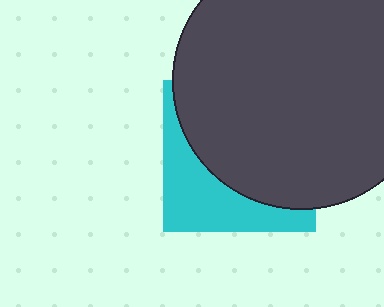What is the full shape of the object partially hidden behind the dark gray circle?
The partially hidden object is a cyan square.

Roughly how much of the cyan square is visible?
A small part of it is visible (roughly 35%).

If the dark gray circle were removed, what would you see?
You would see the complete cyan square.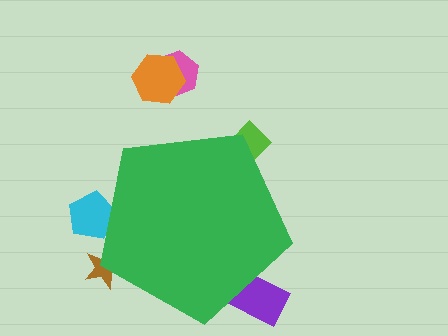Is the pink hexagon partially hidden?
No, the pink hexagon is fully visible.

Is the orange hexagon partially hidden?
No, the orange hexagon is fully visible.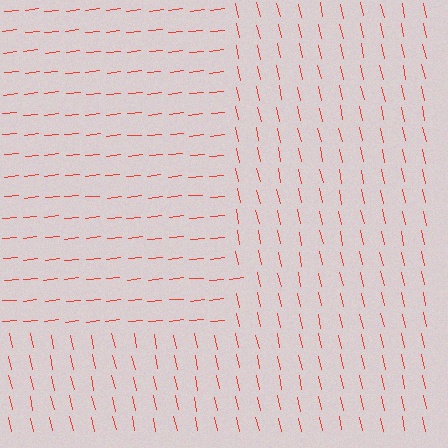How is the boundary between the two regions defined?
The boundary is defined purely by a change in line orientation (approximately 83 degrees difference). All lines are the same color and thickness.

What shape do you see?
I see a rectangle.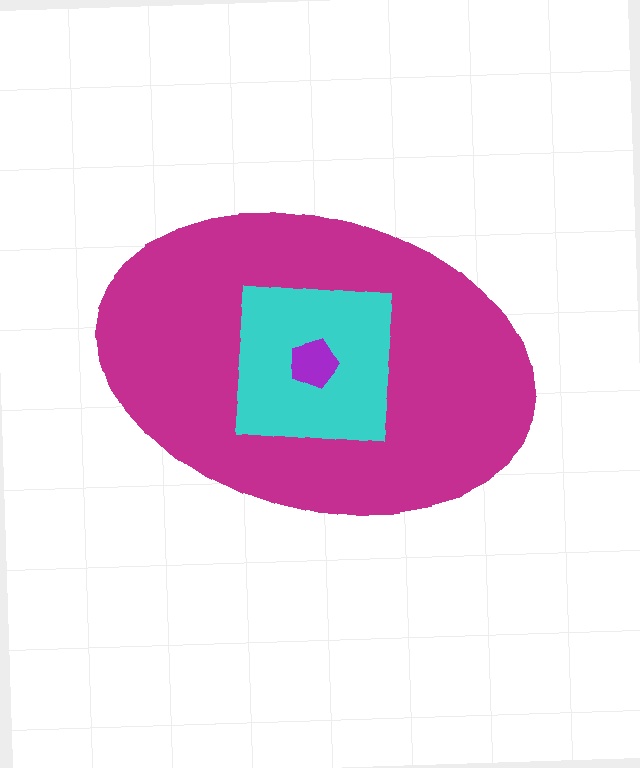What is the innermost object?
The purple pentagon.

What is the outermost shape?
The magenta ellipse.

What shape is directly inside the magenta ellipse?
The cyan square.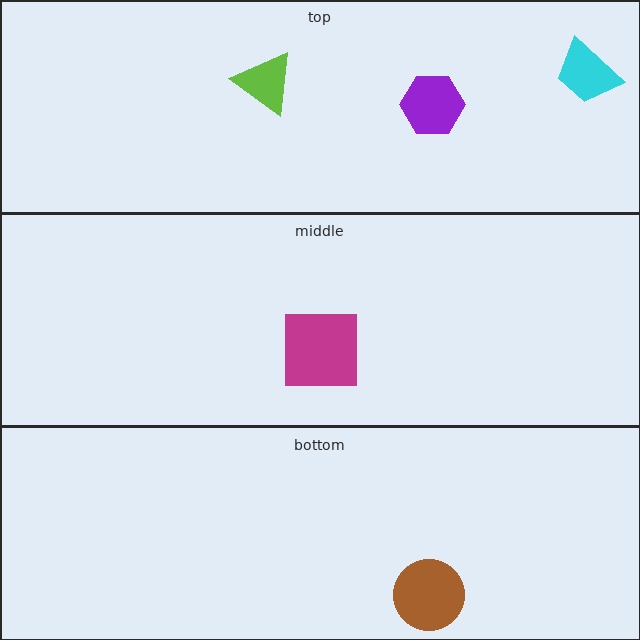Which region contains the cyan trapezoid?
The top region.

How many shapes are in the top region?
3.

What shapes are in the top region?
The purple hexagon, the lime triangle, the cyan trapezoid.